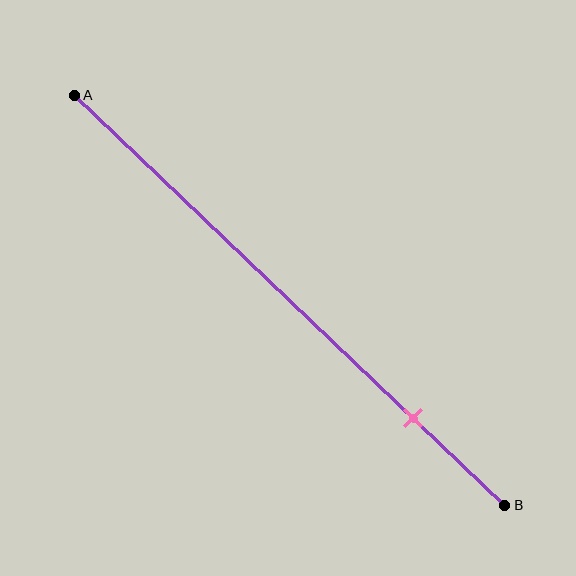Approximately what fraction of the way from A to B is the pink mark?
The pink mark is approximately 80% of the way from A to B.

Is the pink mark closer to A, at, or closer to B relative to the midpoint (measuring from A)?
The pink mark is closer to point B than the midpoint of segment AB.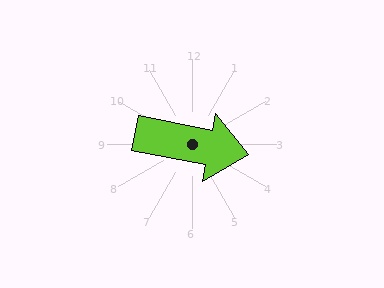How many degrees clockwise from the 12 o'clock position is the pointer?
Approximately 101 degrees.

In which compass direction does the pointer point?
East.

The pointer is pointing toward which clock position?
Roughly 3 o'clock.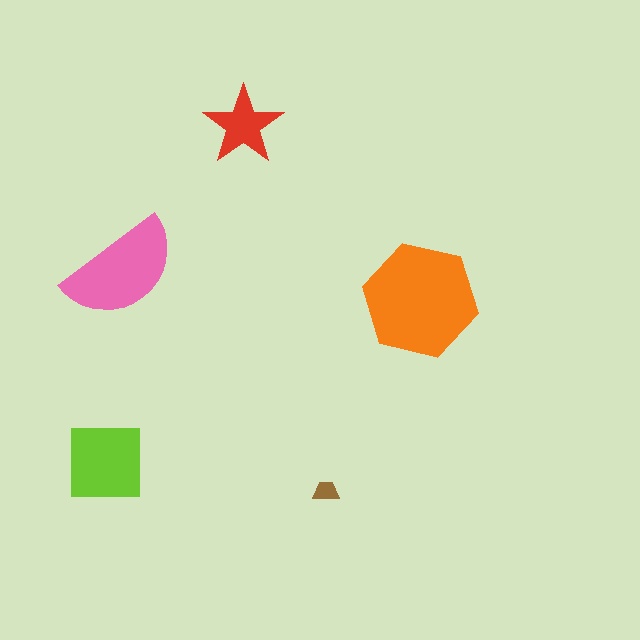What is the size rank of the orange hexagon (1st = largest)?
1st.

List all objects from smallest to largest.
The brown trapezoid, the red star, the lime square, the pink semicircle, the orange hexagon.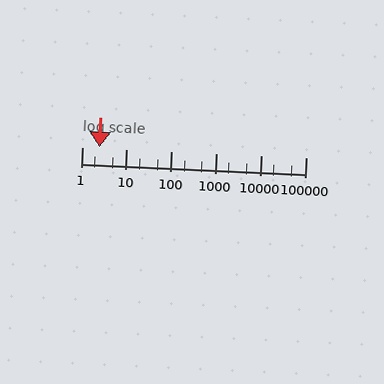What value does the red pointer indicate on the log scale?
The pointer indicates approximately 2.5.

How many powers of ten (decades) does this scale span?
The scale spans 5 decades, from 1 to 100000.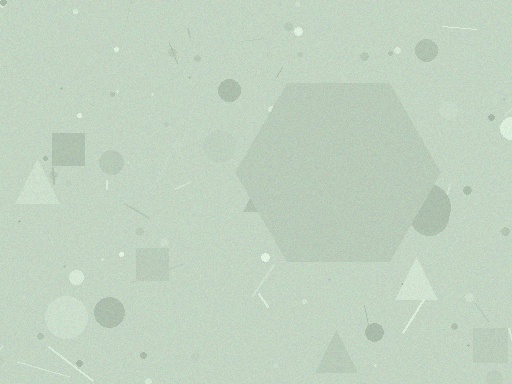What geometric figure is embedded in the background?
A hexagon is embedded in the background.